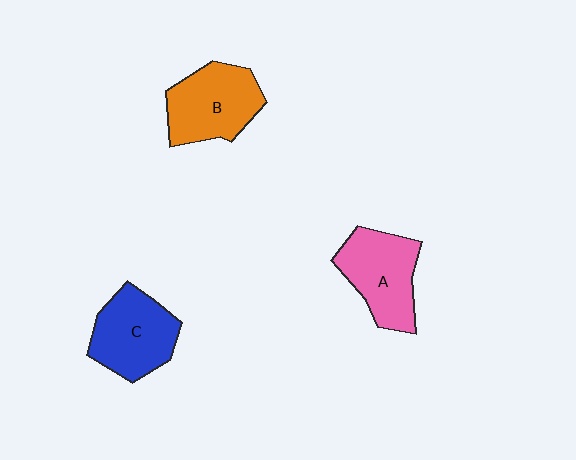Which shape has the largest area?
Shape B (orange).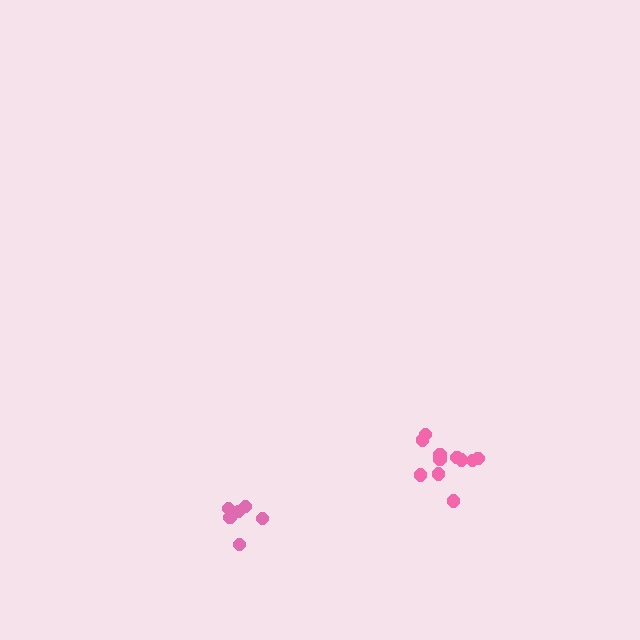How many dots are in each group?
Group 1: 11 dots, Group 2: 7 dots (18 total).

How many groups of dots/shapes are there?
There are 2 groups.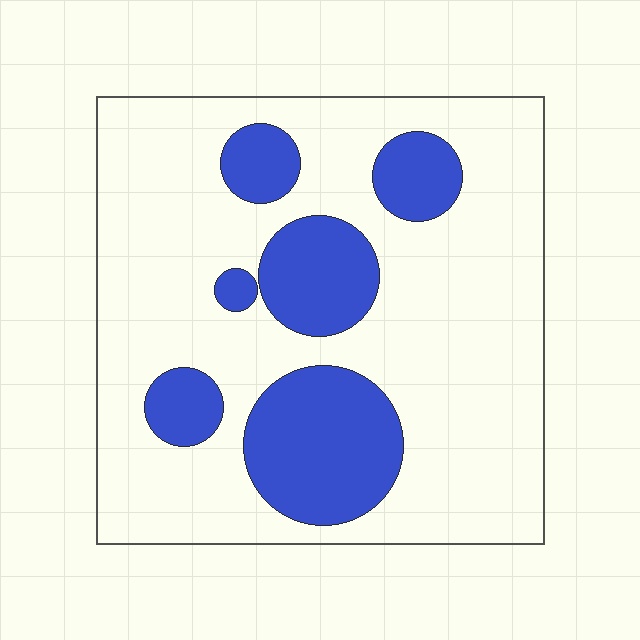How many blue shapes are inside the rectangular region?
6.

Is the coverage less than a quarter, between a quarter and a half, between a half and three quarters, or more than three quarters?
Less than a quarter.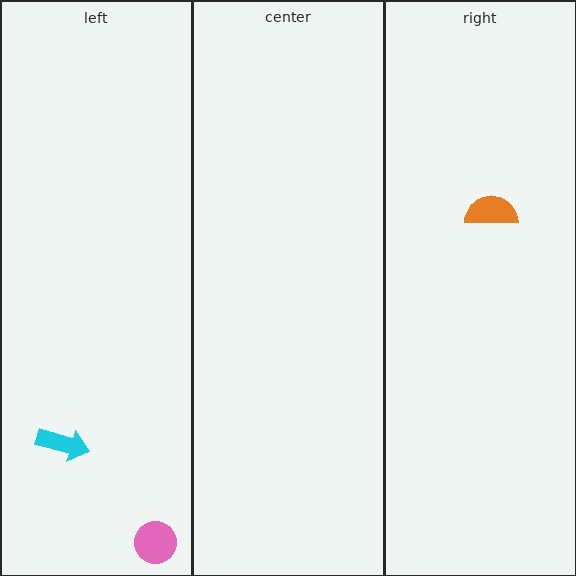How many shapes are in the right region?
1.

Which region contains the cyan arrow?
The left region.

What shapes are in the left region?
The cyan arrow, the pink circle.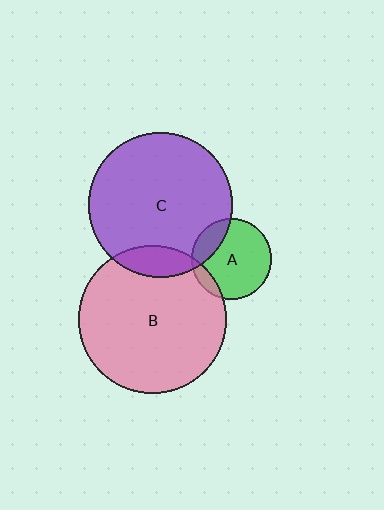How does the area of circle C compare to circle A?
Approximately 3.2 times.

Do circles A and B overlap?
Yes.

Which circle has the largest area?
Circle B (pink).